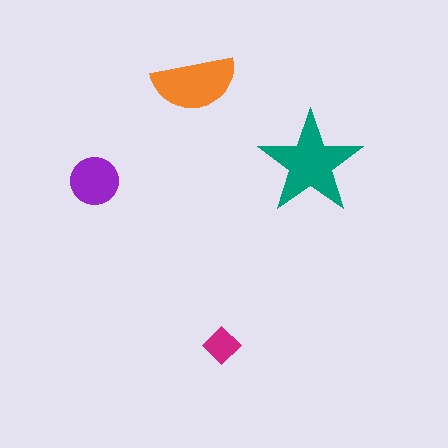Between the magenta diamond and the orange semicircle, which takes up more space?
The orange semicircle.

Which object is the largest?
The teal star.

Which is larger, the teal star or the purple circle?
The teal star.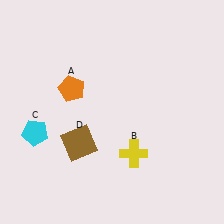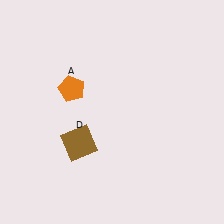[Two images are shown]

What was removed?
The cyan pentagon (C), the yellow cross (B) were removed in Image 2.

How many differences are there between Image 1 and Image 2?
There are 2 differences between the two images.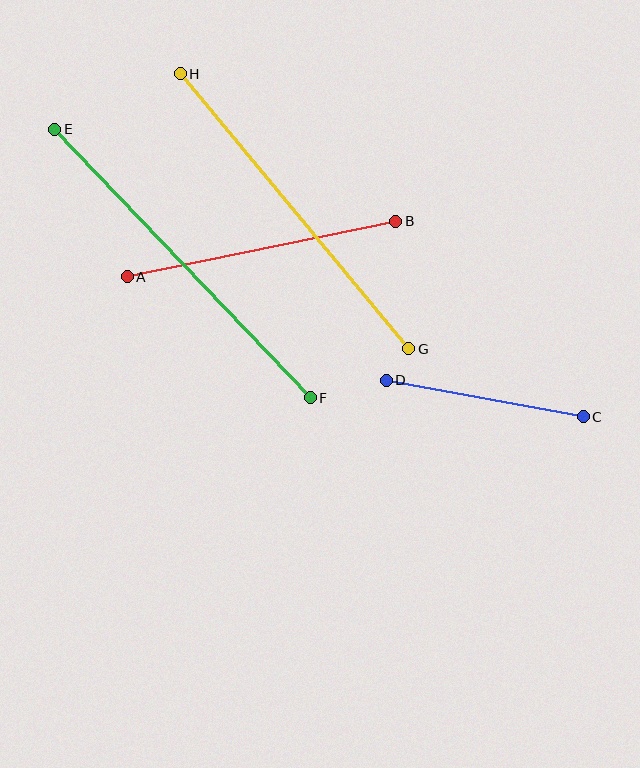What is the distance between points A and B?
The distance is approximately 274 pixels.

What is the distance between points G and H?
The distance is approximately 358 pixels.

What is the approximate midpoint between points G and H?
The midpoint is at approximately (295, 211) pixels.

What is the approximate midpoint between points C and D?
The midpoint is at approximately (485, 399) pixels.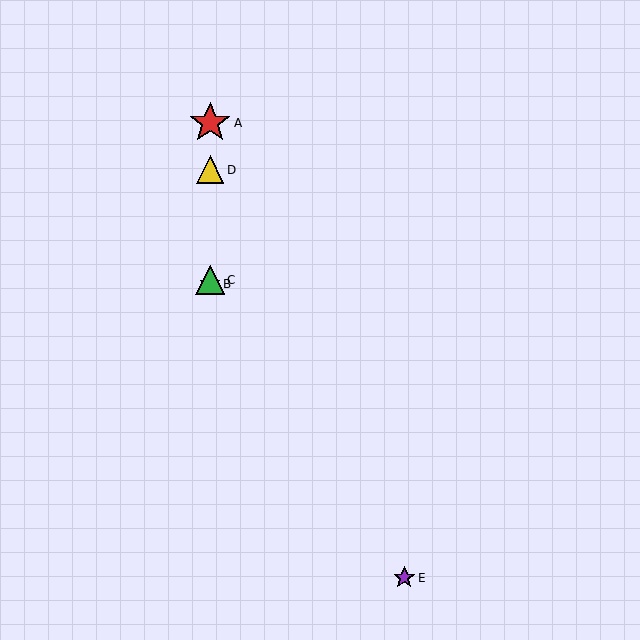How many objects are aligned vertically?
4 objects (A, B, C, D) are aligned vertically.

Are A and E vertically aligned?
No, A is at x≈210 and E is at x≈404.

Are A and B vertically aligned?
Yes, both are at x≈210.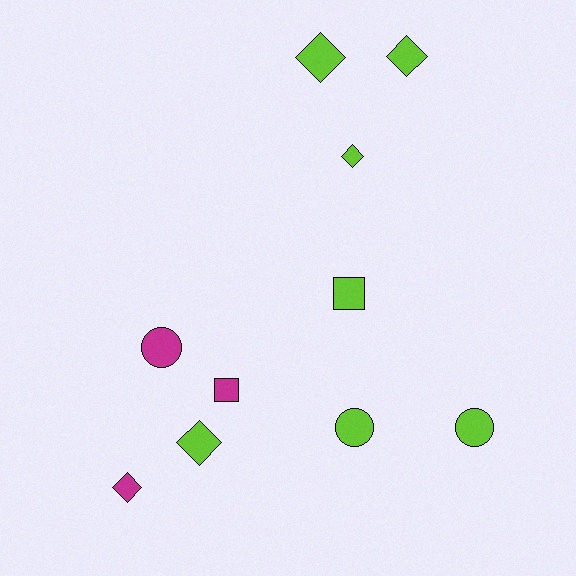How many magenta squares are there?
There is 1 magenta square.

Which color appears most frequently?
Lime, with 7 objects.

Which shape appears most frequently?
Diamond, with 5 objects.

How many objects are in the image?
There are 10 objects.